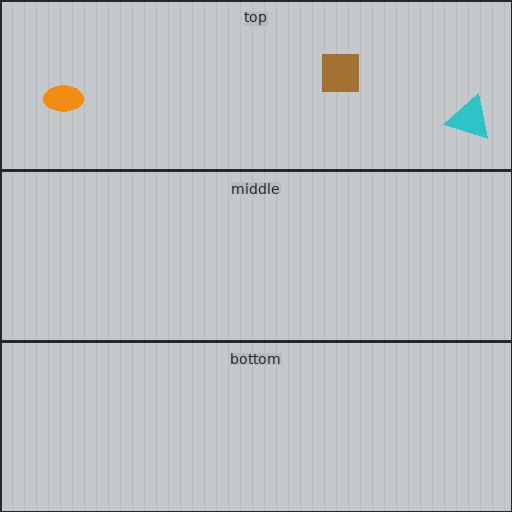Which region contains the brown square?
The top region.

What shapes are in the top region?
The cyan triangle, the orange ellipse, the brown square.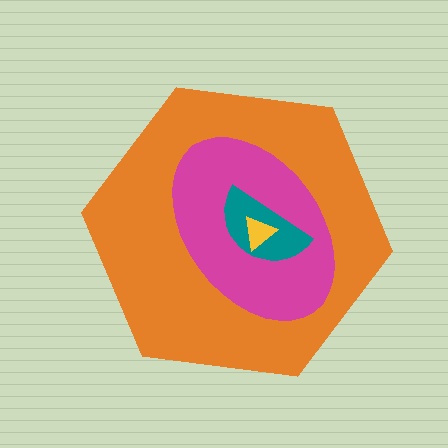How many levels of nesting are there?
4.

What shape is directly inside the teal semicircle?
The yellow triangle.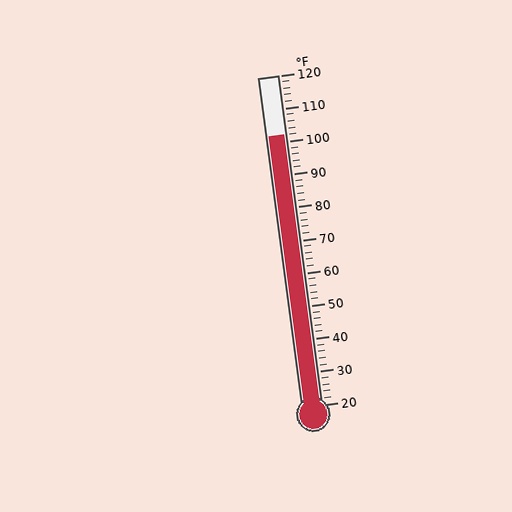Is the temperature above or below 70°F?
The temperature is above 70°F.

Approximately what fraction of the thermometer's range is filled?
The thermometer is filled to approximately 80% of its range.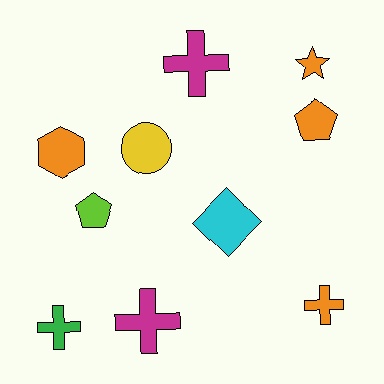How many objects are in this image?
There are 10 objects.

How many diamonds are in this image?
There is 1 diamond.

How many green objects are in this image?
There is 1 green object.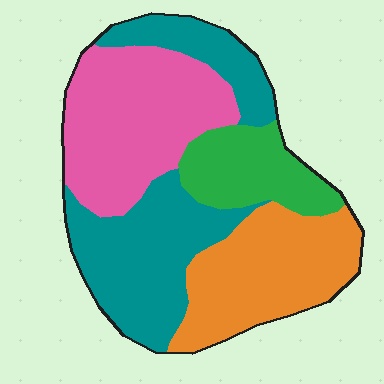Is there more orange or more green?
Orange.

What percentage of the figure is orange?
Orange covers 24% of the figure.